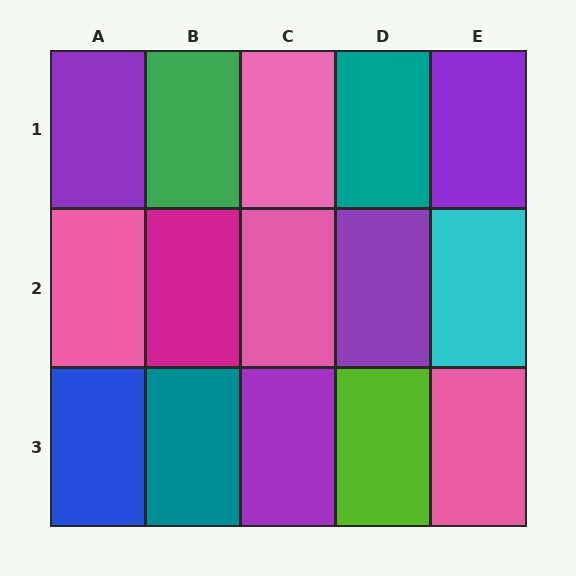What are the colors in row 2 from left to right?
Pink, magenta, pink, purple, cyan.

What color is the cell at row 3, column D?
Lime.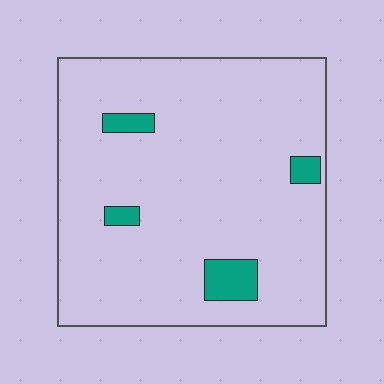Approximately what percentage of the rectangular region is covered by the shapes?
Approximately 5%.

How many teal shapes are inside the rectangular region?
4.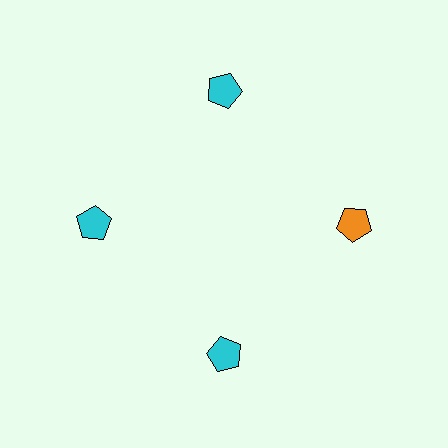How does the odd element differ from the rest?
It has a different color: orange instead of cyan.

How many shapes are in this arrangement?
There are 4 shapes arranged in a ring pattern.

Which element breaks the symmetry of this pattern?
The orange pentagon at roughly the 3 o'clock position breaks the symmetry. All other shapes are cyan pentagons.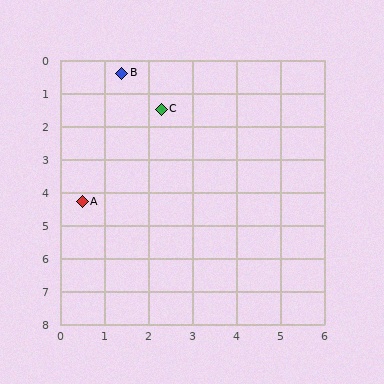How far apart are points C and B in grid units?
Points C and B are about 1.4 grid units apart.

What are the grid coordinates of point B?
Point B is at approximately (1.4, 0.4).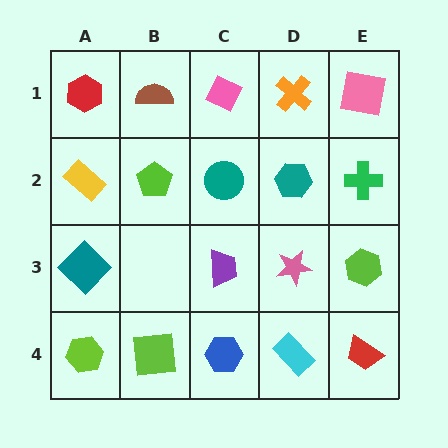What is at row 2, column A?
A yellow rectangle.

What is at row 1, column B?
A brown semicircle.